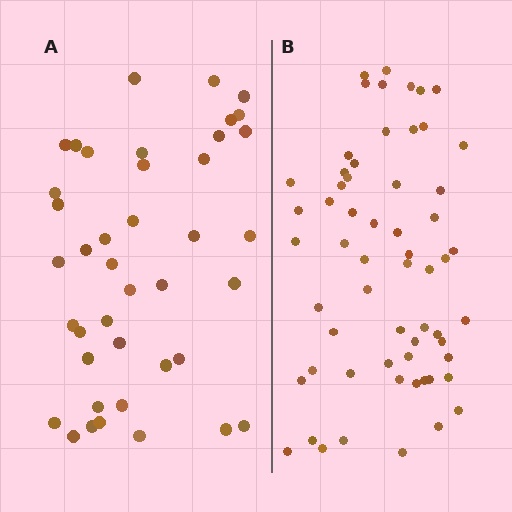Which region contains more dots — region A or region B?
Region B (the right region) has more dots.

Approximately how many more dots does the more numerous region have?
Region B has approximately 20 more dots than region A.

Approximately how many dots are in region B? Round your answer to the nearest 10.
About 60 dots.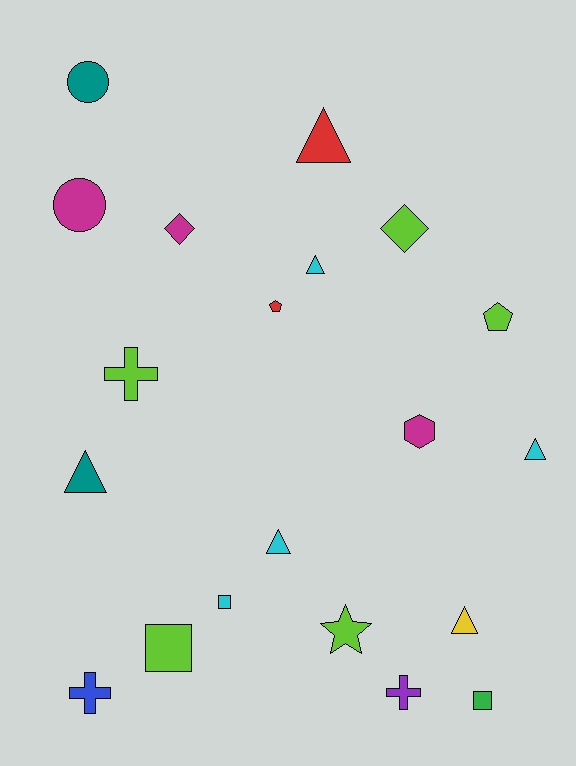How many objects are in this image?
There are 20 objects.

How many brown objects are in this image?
There are no brown objects.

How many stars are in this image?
There is 1 star.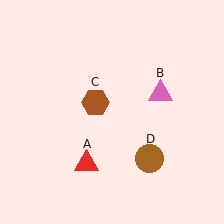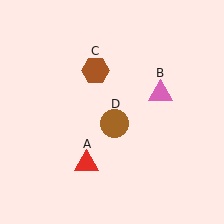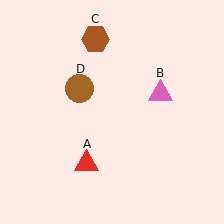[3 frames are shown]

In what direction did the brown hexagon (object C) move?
The brown hexagon (object C) moved up.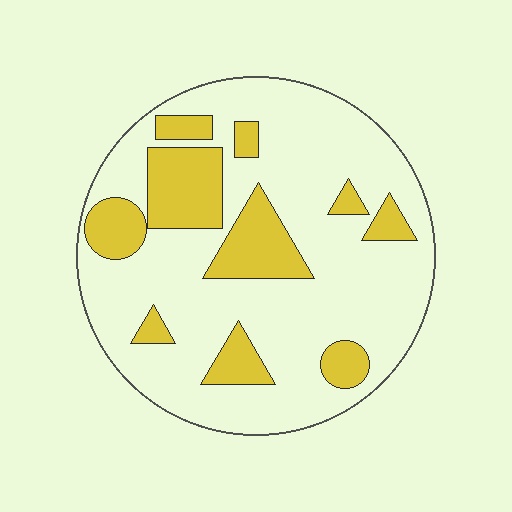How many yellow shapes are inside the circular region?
10.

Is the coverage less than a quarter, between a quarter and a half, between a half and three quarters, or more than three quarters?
Less than a quarter.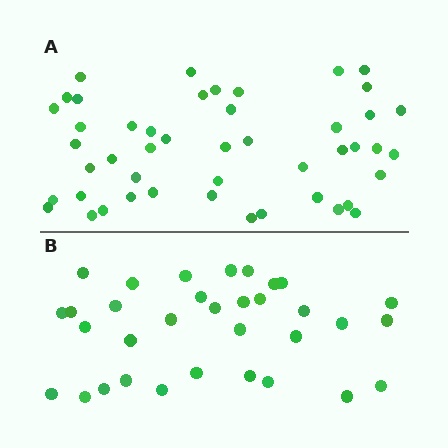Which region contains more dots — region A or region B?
Region A (the top region) has more dots.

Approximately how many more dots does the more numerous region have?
Region A has approximately 15 more dots than region B.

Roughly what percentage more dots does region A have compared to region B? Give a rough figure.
About 40% more.